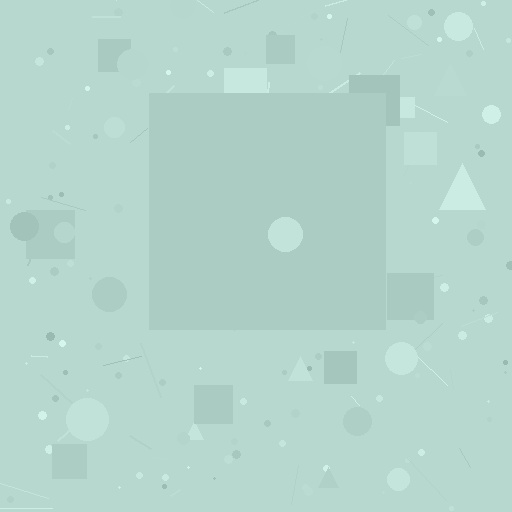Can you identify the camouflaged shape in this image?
The camouflaged shape is a square.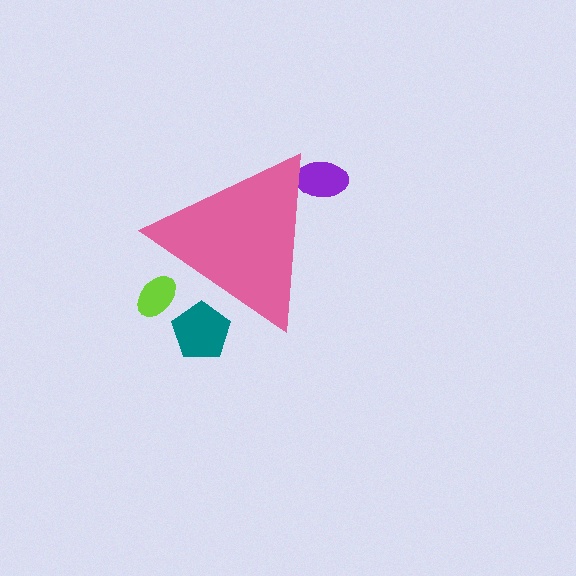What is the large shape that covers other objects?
A pink triangle.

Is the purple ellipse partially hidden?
Yes, the purple ellipse is partially hidden behind the pink triangle.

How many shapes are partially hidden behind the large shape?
3 shapes are partially hidden.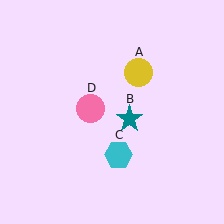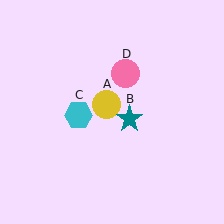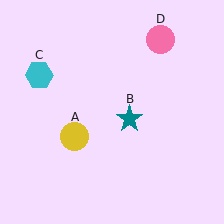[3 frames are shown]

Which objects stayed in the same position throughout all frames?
Teal star (object B) remained stationary.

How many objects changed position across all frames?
3 objects changed position: yellow circle (object A), cyan hexagon (object C), pink circle (object D).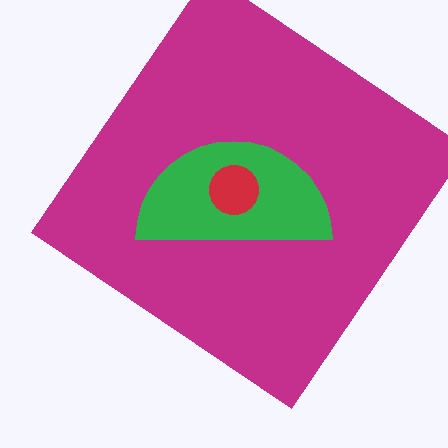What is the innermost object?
The red circle.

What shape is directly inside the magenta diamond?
The green semicircle.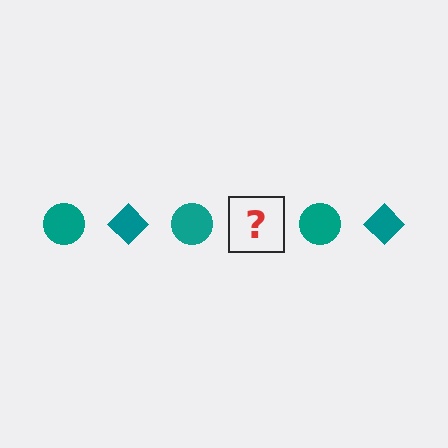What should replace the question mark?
The question mark should be replaced with a teal diamond.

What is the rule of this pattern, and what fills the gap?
The rule is that the pattern cycles through circle, diamond shapes in teal. The gap should be filled with a teal diamond.